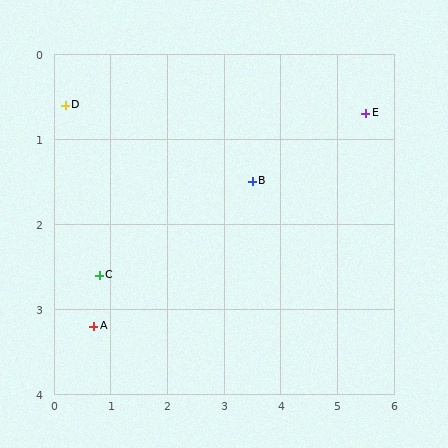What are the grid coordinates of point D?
Point D is at approximately (0.2, 0.6).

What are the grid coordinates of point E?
Point E is at approximately (5.5, 0.7).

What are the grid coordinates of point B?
Point B is at approximately (3.5, 1.5).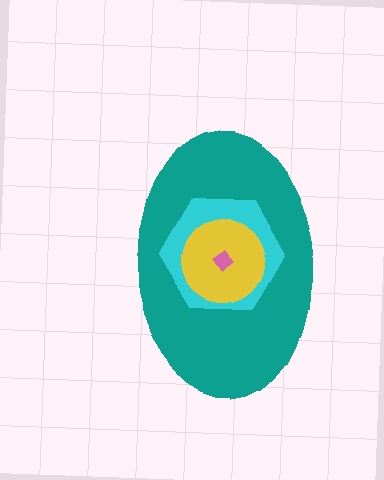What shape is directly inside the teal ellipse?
The cyan hexagon.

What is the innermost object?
The pink diamond.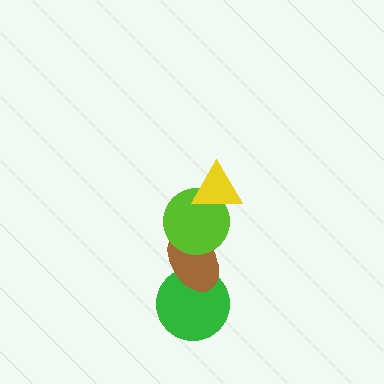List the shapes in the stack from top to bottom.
From top to bottom: the yellow triangle, the lime circle, the brown ellipse, the green circle.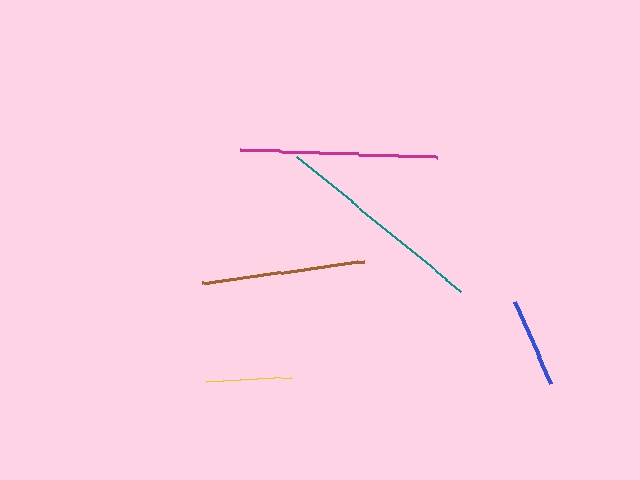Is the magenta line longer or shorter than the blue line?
The magenta line is longer than the blue line.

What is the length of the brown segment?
The brown segment is approximately 163 pixels long.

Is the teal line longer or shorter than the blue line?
The teal line is longer than the blue line.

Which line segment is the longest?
The teal line is the longest at approximately 212 pixels.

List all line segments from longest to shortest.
From longest to shortest: teal, magenta, brown, blue, yellow.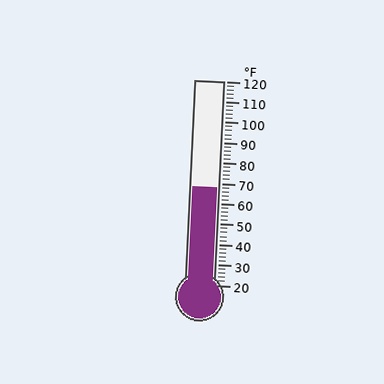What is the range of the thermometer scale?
The thermometer scale ranges from 20°F to 120°F.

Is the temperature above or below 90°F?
The temperature is below 90°F.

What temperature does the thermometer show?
The thermometer shows approximately 68°F.